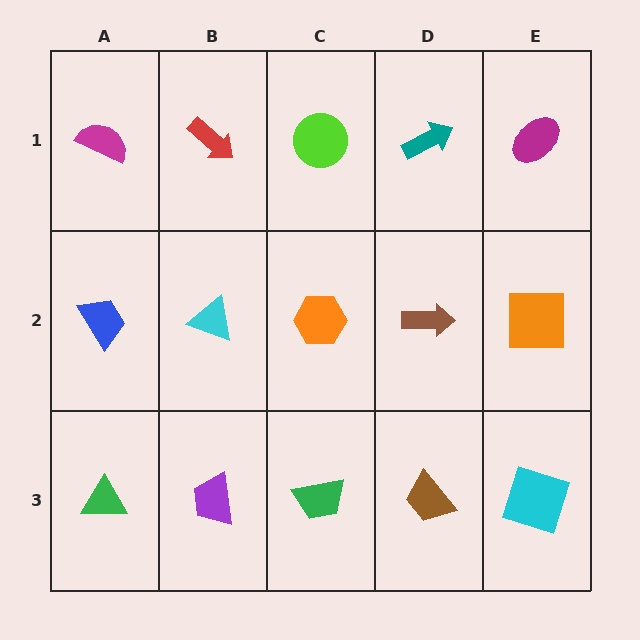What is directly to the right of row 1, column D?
A magenta ellipse.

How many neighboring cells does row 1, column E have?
2.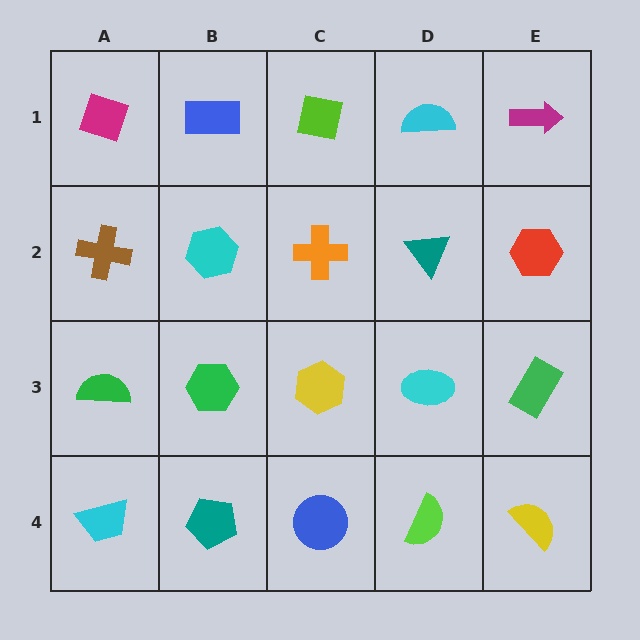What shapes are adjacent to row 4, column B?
A green hexagon (row 3, column B), a cyan trapezoid (row 4, column A), a blue circle (row 4, column C).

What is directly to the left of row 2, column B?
A brown cross.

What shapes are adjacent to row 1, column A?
A brown cross (row 2, column A), a blue rectangle (row 1, column B).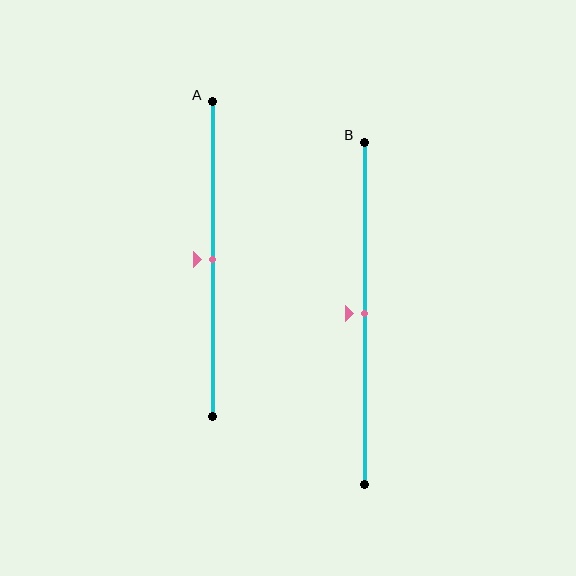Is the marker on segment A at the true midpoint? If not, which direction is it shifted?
Yes, the marker on segment A is at the true midpoint.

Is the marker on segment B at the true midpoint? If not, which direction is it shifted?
Yes, the marker on segment B is at the true midpoint.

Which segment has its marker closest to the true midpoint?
Segment A has its marker closest to the true midpoint.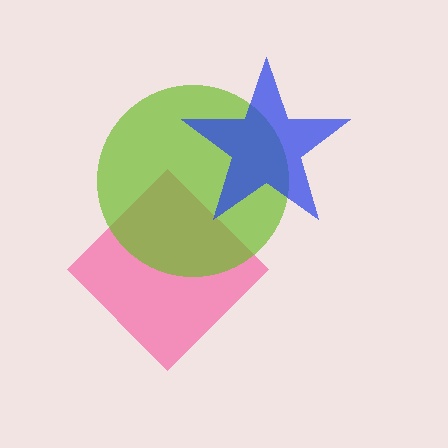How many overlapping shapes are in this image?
There are 3 overlapping shapes in the image.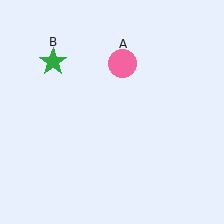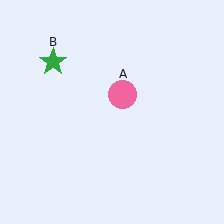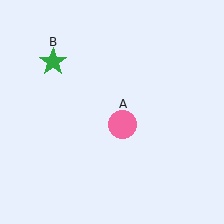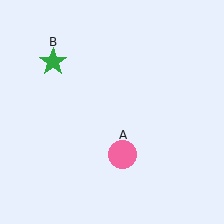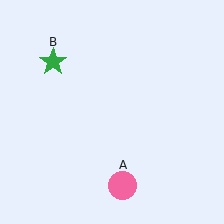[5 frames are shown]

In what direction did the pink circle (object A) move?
The pink circle (object A) moved down.